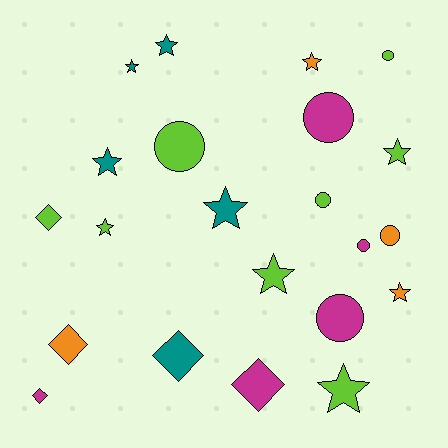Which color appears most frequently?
Lime, with 8 objects.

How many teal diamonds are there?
There is 1 teal diamond.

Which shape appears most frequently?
Star, with 10 objects.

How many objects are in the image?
There are 22 objects.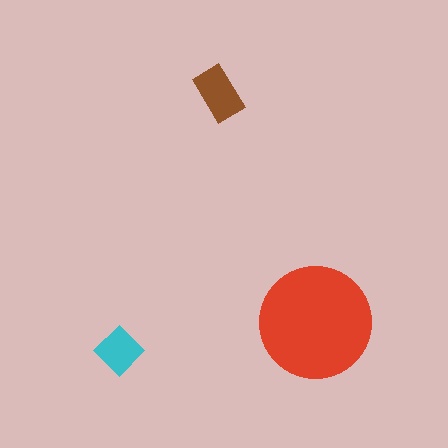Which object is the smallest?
The cyan diamond.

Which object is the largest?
The red circle.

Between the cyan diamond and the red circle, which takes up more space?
The red circle.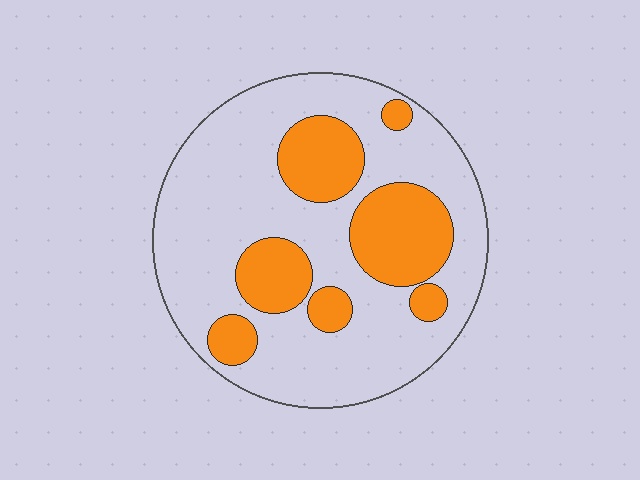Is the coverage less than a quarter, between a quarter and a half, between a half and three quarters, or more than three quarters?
Between a quarter and a half.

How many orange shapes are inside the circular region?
7.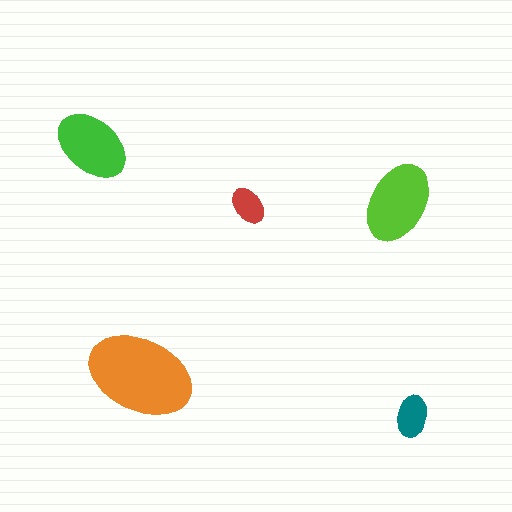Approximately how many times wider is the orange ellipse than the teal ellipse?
About 2.5 times wider.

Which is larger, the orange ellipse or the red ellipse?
The orange one.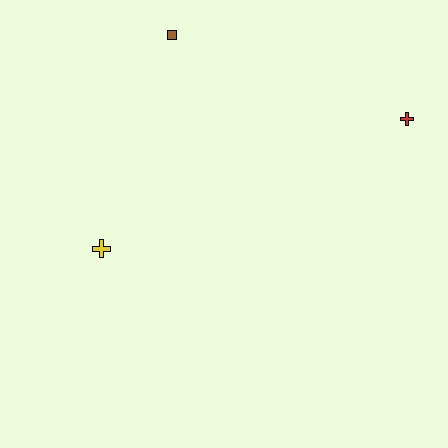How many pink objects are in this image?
There are no pink objects.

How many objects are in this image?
There are 3 objects.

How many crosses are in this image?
There are 2 crosses.